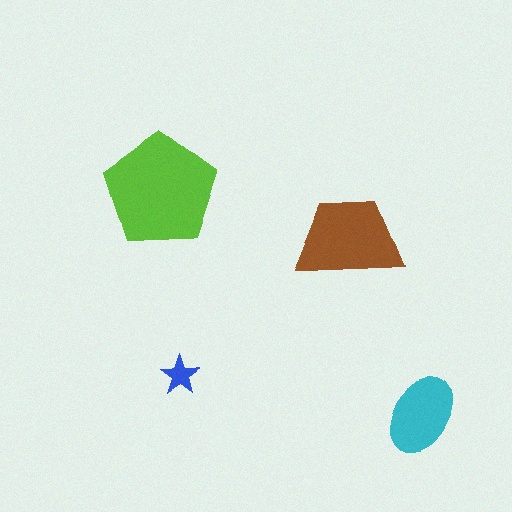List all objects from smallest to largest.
The blue star, the cyan ellipse, the brown trapezoid, the lime pentagon.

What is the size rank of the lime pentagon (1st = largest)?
1st.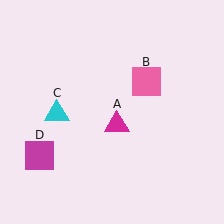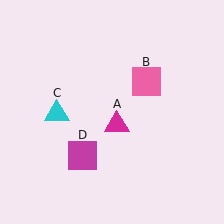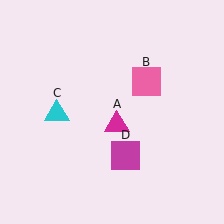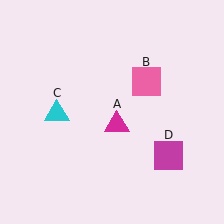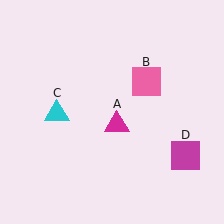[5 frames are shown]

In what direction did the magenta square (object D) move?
The magenta square (object D) moved right.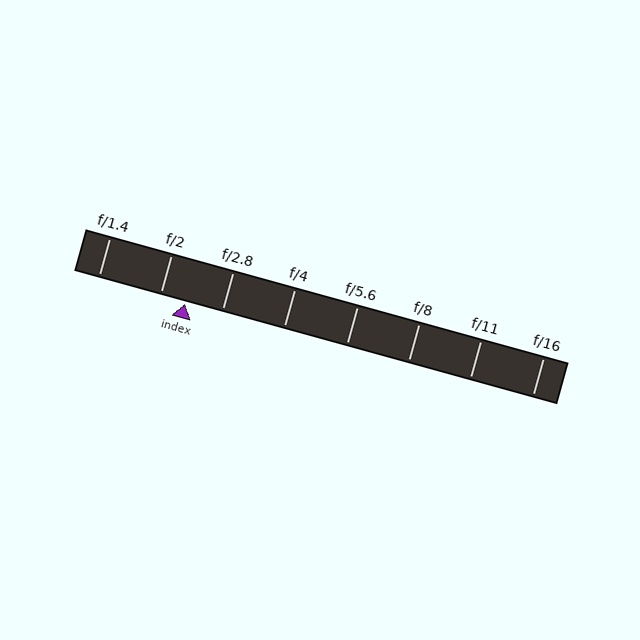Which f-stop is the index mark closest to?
The index mark is closest to f/2.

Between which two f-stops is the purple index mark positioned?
The index mark is between f/2 and f/2.8.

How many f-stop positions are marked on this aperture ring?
There are 8 f-stop positions marked.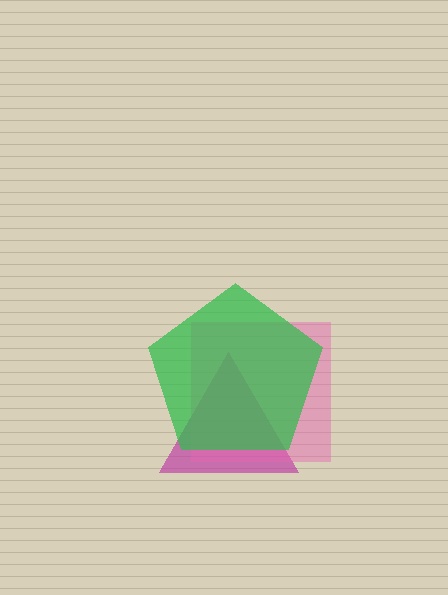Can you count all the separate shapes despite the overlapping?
Yes, there are 3 separate shapes.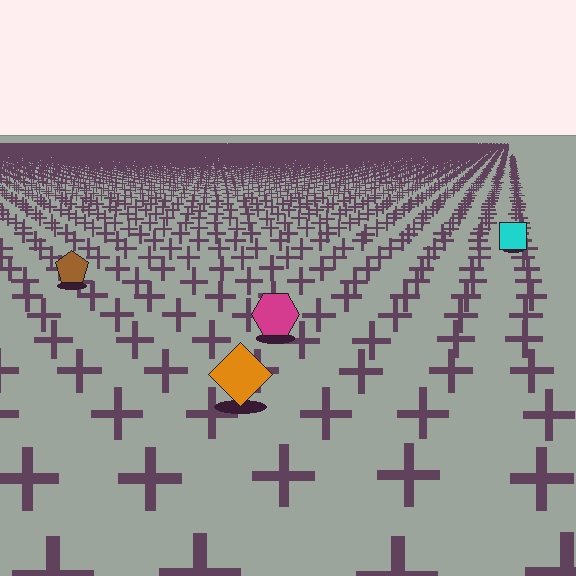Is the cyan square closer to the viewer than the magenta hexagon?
No. The magenta hexagon is closer — you can tell from the texture gradient: the ground texture is coarser near it.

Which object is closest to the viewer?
The orange diamond is closest. The texture marks near it are larger and more spread out.